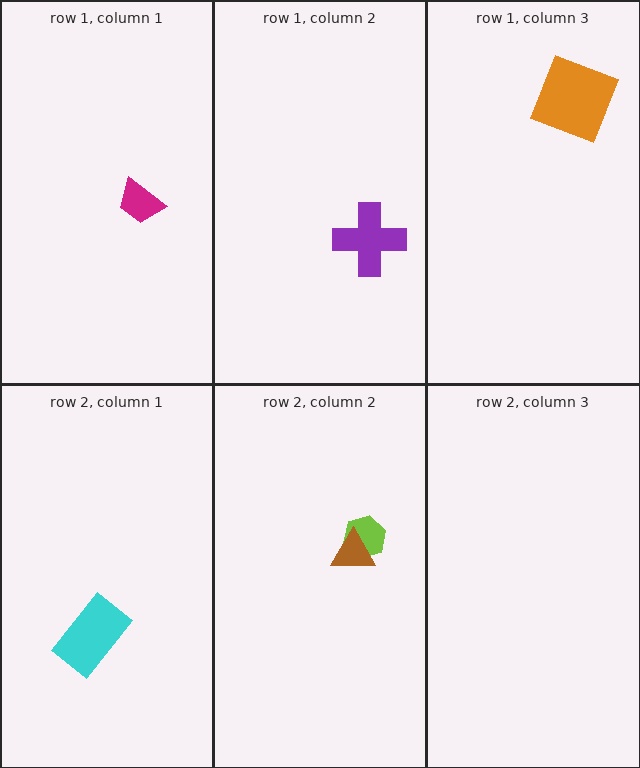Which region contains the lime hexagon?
The row 2, column 2 region.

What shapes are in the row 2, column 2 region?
The lime hexagon, the brown triangle.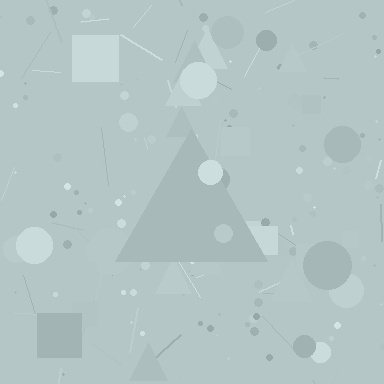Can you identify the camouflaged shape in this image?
The camouflaged shape is a triangle.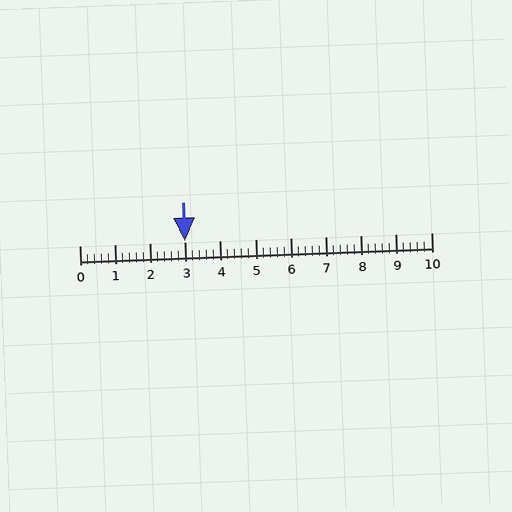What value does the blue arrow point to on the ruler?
The blue arrow points to approximately 3.0.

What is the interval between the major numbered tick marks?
The major tick marks are spaced 1 units apart.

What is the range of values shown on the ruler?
The ruler shows values from 0 to 10.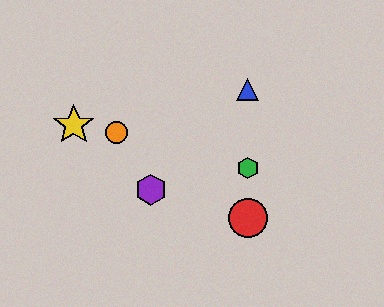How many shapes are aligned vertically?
3 shapes (the red circle, the blue triangle, the green hexagon) are aligned vertically.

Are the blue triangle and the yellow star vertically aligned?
No, the blue triangle is at x≈248 and the yellow star is at x≈74.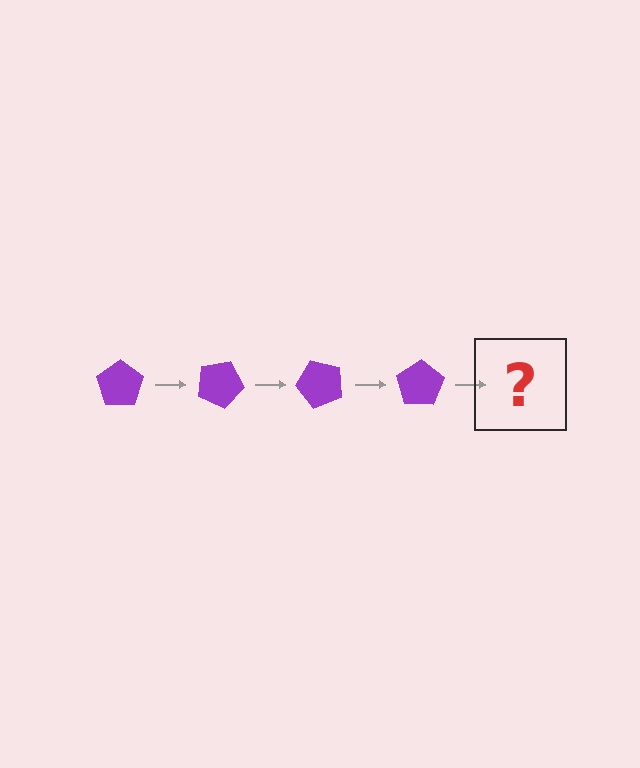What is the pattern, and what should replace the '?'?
The pattern is that the pentagon rotates 25 degrees each step. The '?' should be a purple pentagon rotated 100 degrees.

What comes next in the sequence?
The next element should be a purple pentagon rotated 100 degrees.